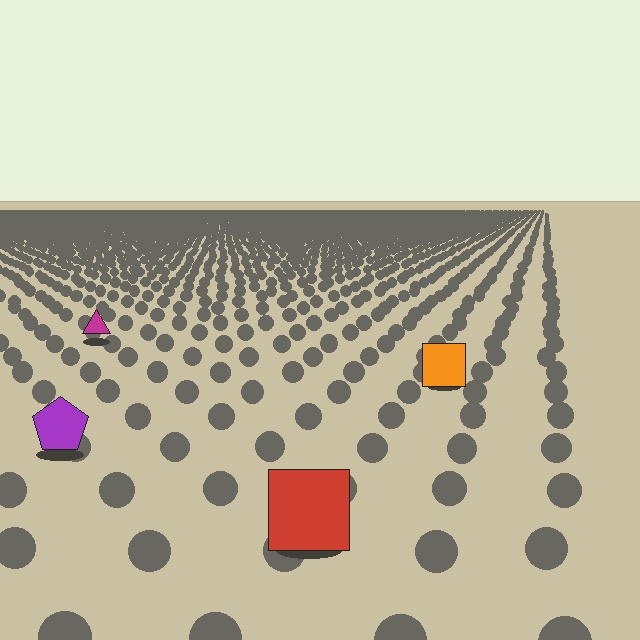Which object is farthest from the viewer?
The magenta triangle is farthest from the viewer. It appears smaller and the ground texture around it is denser.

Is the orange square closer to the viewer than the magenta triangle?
Yes. The orange square is closer — you can tell from the texture gradient: the ground texture is coarser near it.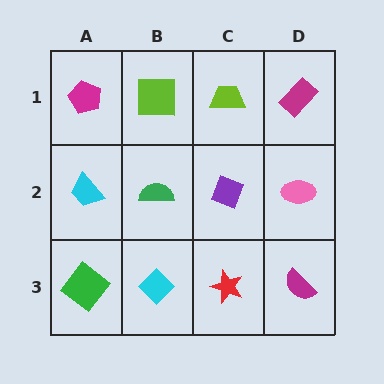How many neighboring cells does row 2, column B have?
4.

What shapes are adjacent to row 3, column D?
A pink ellipse (row 2, column D), a red star (row 3, column C).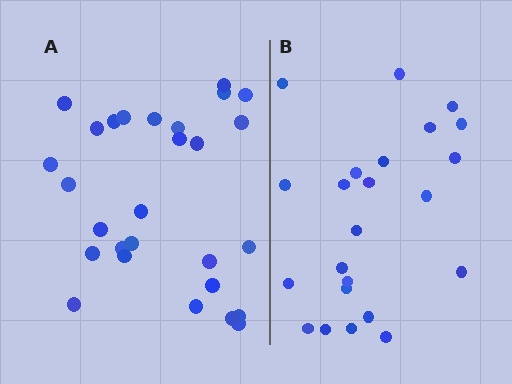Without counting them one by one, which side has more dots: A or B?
Region A (the left region) has more dots.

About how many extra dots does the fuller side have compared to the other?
Region A has about 5 more dots than region B.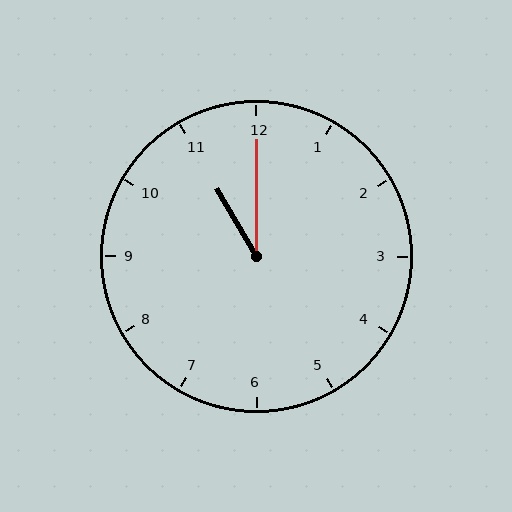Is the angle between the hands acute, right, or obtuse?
It is acute.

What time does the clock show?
11:00.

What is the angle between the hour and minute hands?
Approximately 30 degrees.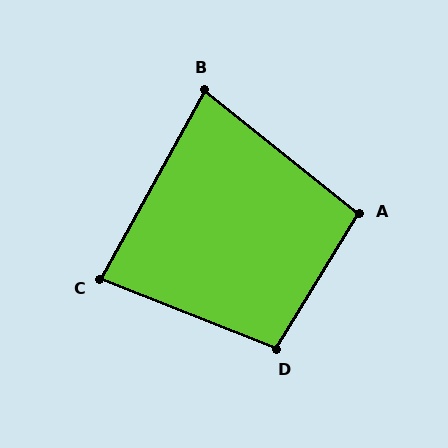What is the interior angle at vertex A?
Approximately 97 degrees (obtuse).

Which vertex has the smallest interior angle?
B, at approximately 80 degrees.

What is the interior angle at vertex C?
Approximately 83 degrees (acute).